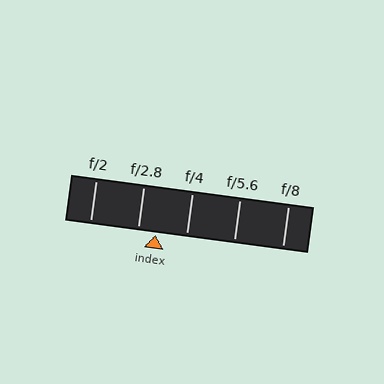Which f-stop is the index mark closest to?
The index mark is closest to f/2.8.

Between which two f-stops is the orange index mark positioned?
The index mark is between f/2.8 and f/4.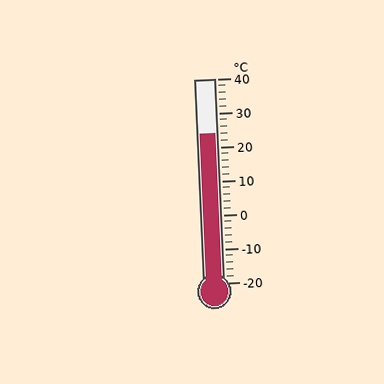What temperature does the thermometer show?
The thermometer shows approximately 24°C.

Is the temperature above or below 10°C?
The temperature is above 10°C.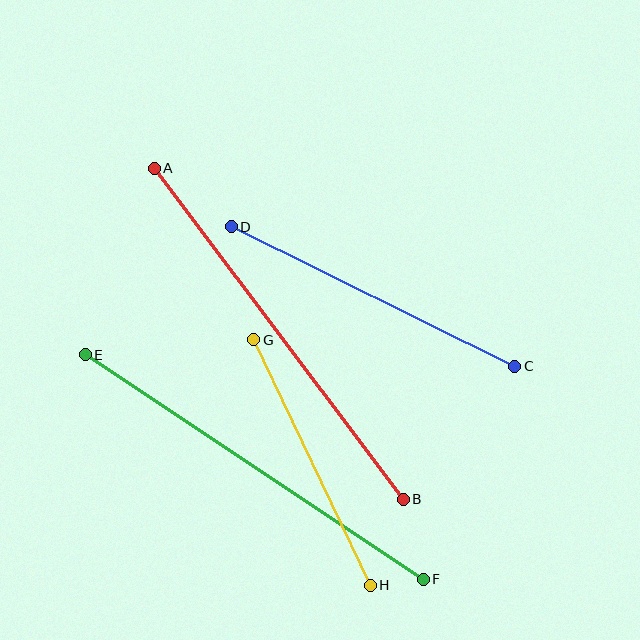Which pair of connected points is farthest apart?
Points A and B are farthest apart.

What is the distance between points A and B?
The distance is approximately 414 pixels.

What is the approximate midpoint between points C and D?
The midpoint is at approximately (373, 296) pixels.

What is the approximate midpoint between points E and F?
The midpoint is at approximately (254, 467) pixels.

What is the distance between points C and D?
The distance is approximately 316 pixels.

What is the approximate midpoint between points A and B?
The midpoint is at approximately (279, 334) pixels.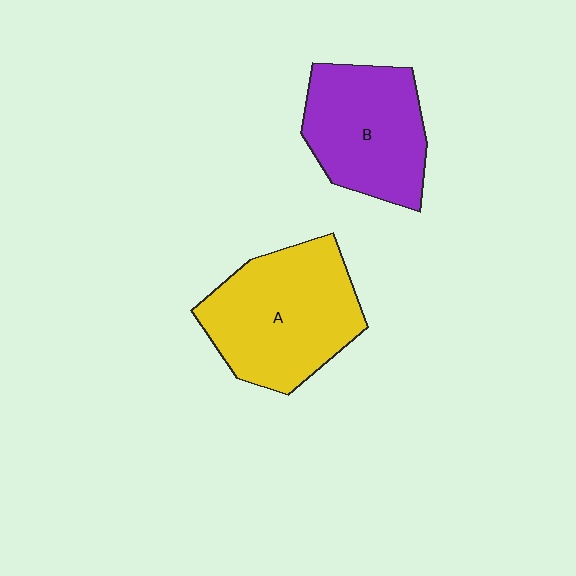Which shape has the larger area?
Shape A (yellow).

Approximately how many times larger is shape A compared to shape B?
Approximately 1.2 times.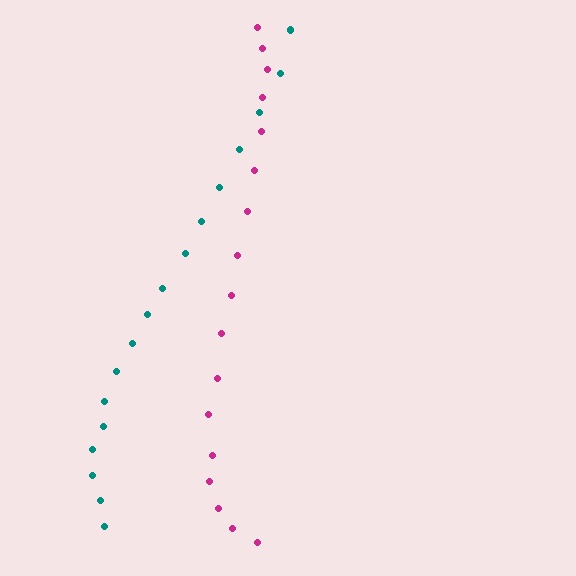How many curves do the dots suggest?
There are 2 distinct paths.